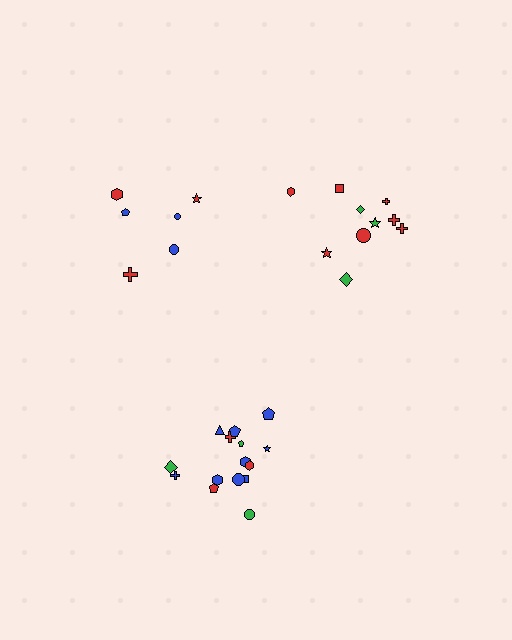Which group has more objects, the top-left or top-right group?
The top-right group.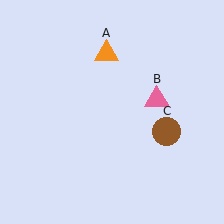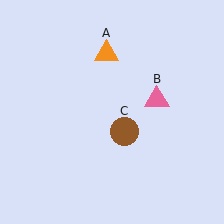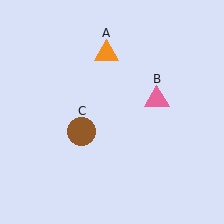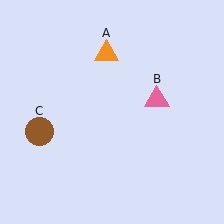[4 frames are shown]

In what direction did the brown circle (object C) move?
The brown circle (object C) moved left.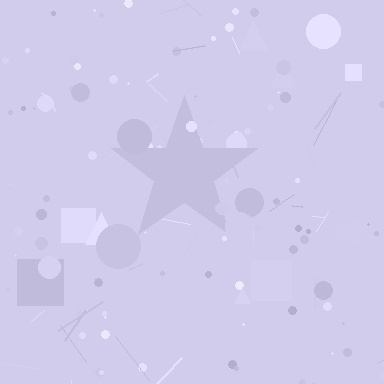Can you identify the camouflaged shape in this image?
The camouflaged shape is a star.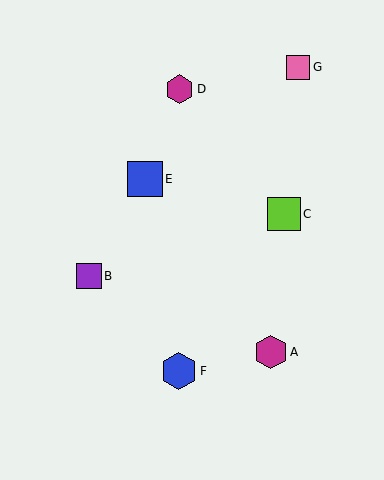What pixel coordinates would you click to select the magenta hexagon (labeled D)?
Click at (179, 89) to select the magenta hexagon D.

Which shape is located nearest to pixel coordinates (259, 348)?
The magenta hexagon (labeled A) at (271, 352) is nearest to that location.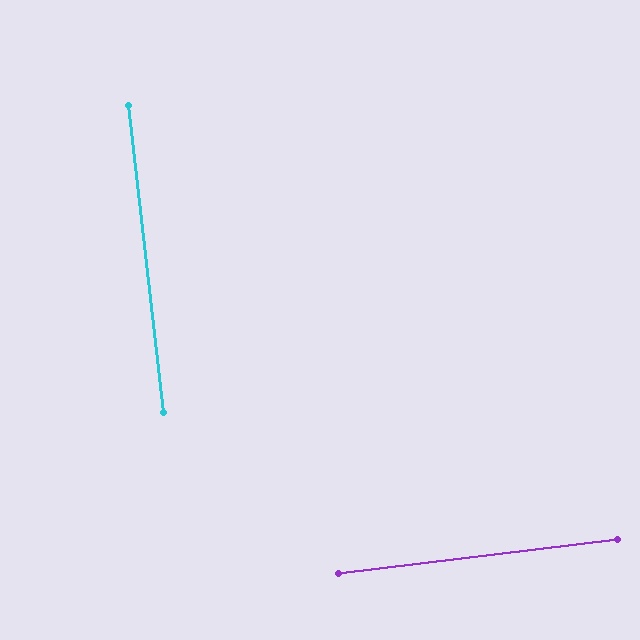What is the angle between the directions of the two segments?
Approximately 90 degrees.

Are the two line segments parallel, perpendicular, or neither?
Perpendicular — they meet at approximately 90°.